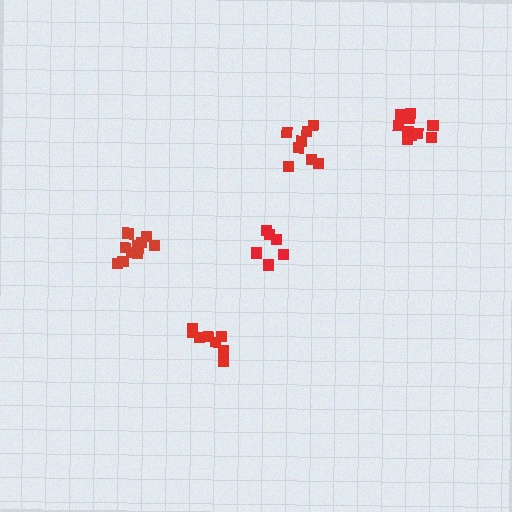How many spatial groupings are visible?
There are 5 spatial groupings.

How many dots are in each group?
Group 1: 11 dots, Group 2: 8 dots, Group 3: 6 dots, Group 4: 11 dots, Group 5: 8 dots (44 total).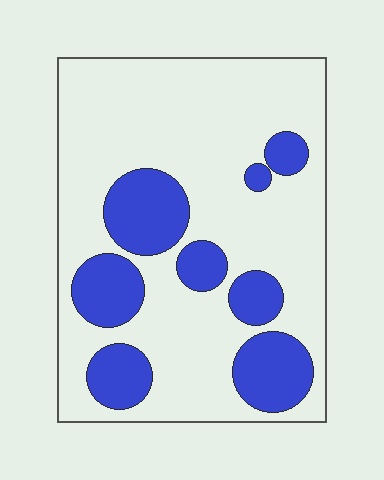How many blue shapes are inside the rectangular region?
8.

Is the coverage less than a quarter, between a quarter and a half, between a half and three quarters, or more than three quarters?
Between a quarter and a half.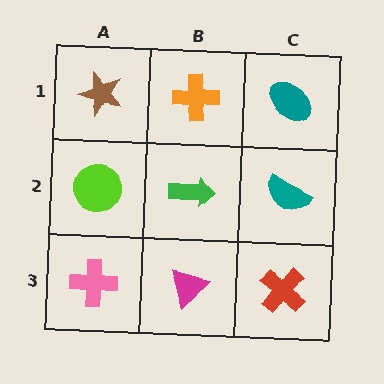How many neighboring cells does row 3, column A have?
2.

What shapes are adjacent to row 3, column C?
A teal semicircle (row 2, column C), a magenta triangle (row 3, column B).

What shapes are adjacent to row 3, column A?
A lime circle (row 2, column A), a magenta triangle (row 3, column B).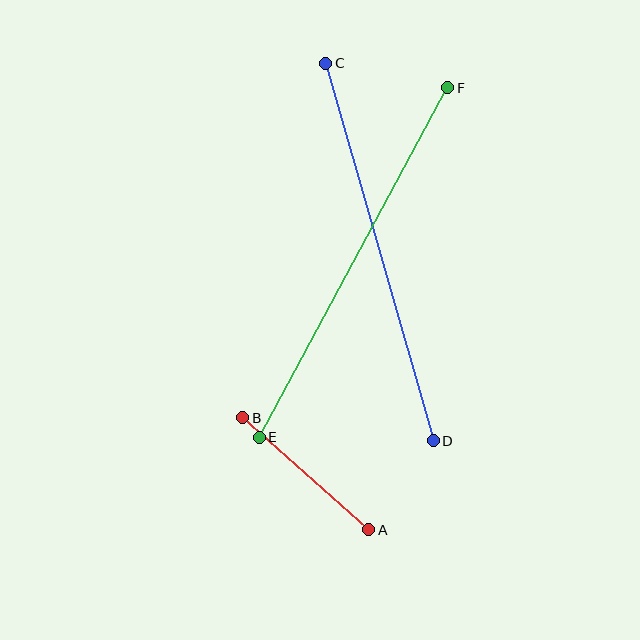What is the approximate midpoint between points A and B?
The midpoint is at approximately (306, 474) pixels.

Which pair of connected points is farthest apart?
Points E and F are farthest apart.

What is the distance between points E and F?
The distance is approximately 397 pixels.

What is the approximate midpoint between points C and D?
The midpoint is at approximately (380, 252) pixels.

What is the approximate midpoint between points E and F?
The midpoint is at approximately (354, 262) pixels.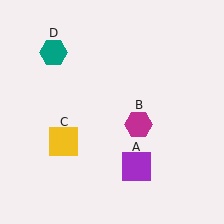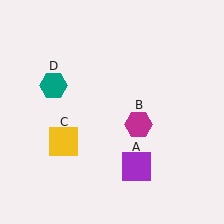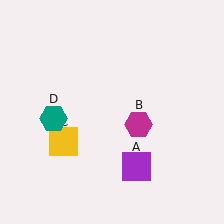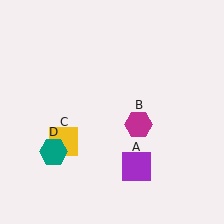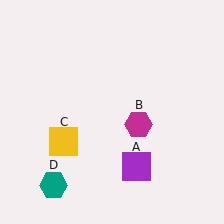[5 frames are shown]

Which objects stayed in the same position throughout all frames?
Purple square (object A) and magenta hexagon (object B) and yellow square (object C) remained stationary.